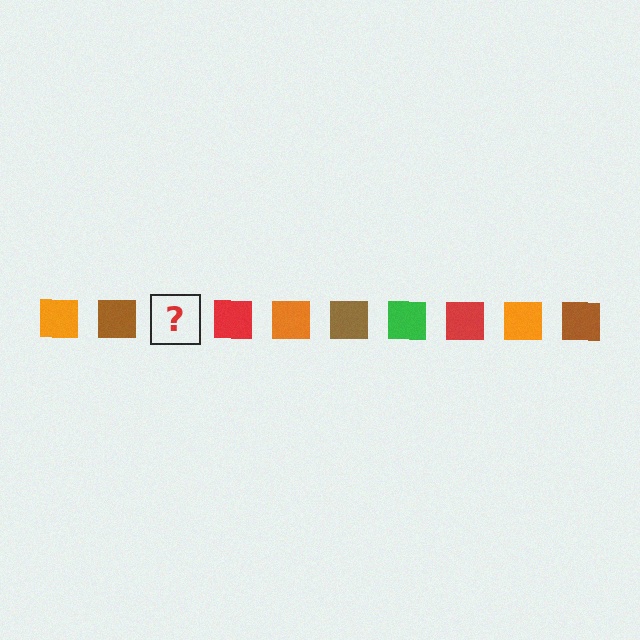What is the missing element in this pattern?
The missing element is a green square.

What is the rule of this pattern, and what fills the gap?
The rule is that the pattern cycles through orange, brown, green, red squares. The gap should be filled with a green square.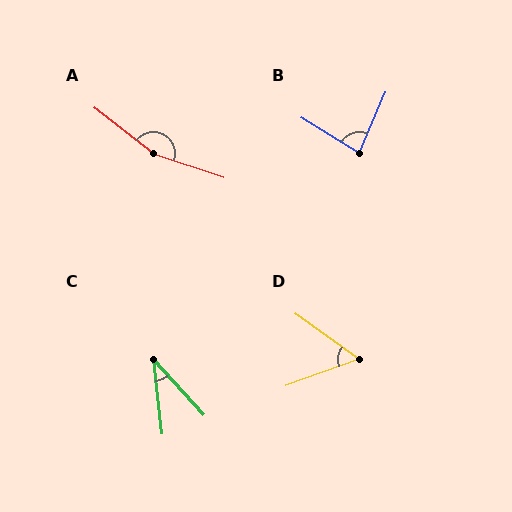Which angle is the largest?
A, at approximately 160 degrees.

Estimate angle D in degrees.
Approximately 55 degrees.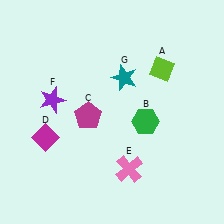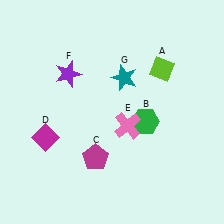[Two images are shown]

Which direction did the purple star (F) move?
The purple star (F) moved up.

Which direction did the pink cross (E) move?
The pink cross (E) moved up.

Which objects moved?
The objects that moved are: the magenta pentagon (C), the pink cross (E), the purple star (F).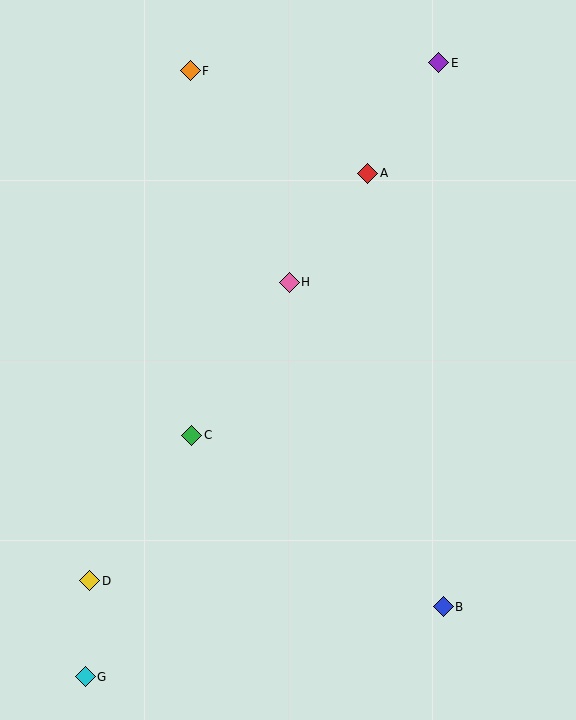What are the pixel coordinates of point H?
Point H is at (289, 282).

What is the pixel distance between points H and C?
The distance between H and C is 181 pixels.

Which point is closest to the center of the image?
Point H at (289, 282) is closest to the center.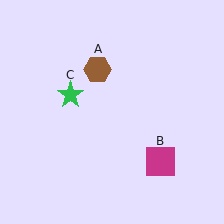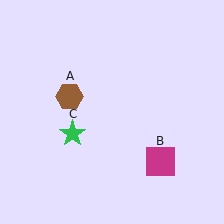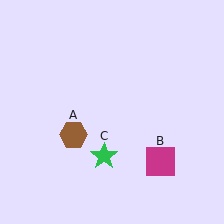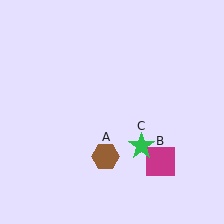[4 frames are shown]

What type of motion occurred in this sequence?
The brown hexagon (object A), green star (object C) rotated counterclockwise around the center of the scene.